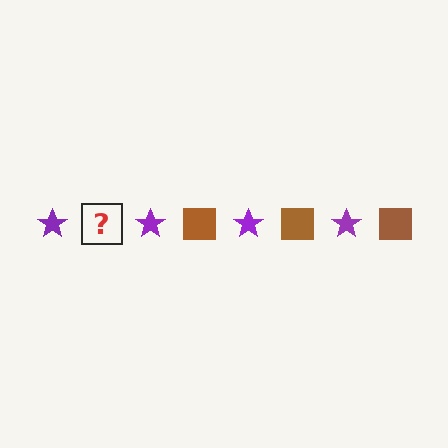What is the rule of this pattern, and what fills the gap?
The rule is that the pattern alternates between purple star and brown square. The gap should be filled with a brown square.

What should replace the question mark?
The question mark should be replaced with a brown square.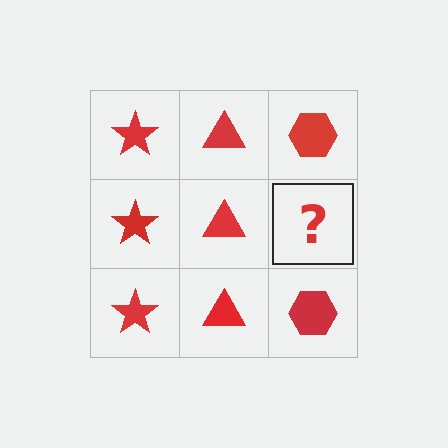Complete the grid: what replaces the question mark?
The question mark should be replaced with a red hexagon.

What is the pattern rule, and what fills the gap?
The rule is that each column has a consistent shape. The gap should be filled with a red hexagon.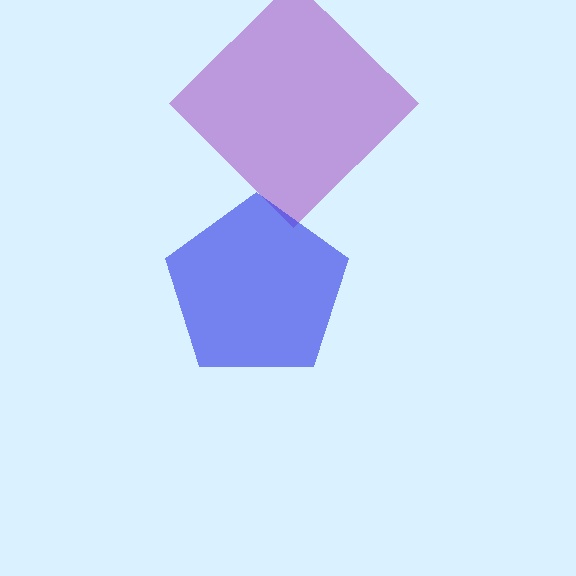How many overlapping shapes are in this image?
There are 2 overlapping shapes in the image.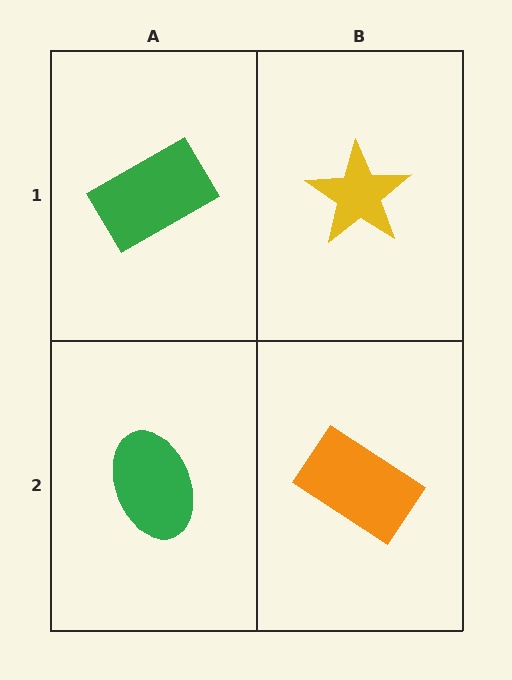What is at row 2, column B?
An orange rectangle.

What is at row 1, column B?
A yellow star.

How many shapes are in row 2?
2 shapes.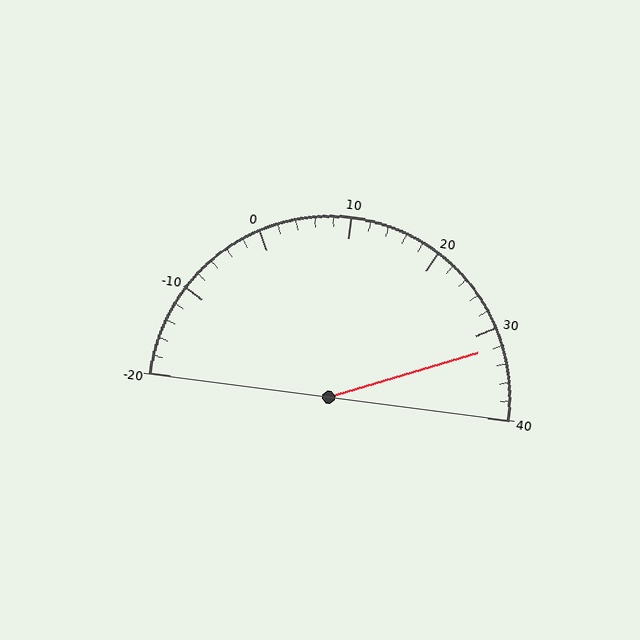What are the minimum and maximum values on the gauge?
The gauge ranges from -20 to 40.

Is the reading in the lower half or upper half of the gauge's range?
The reading is in the upper half of the range (-20 to 40).